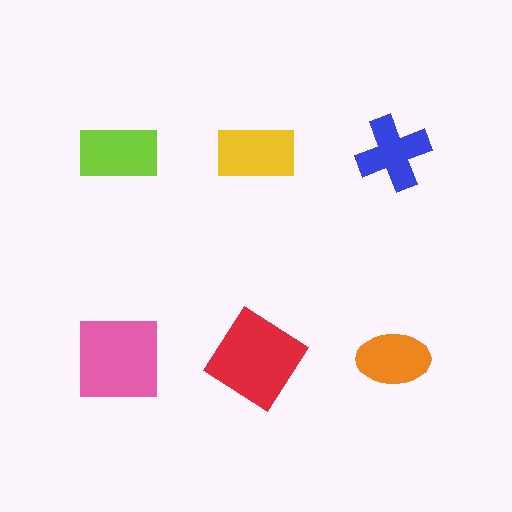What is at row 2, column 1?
A pink square.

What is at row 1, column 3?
A blue cross.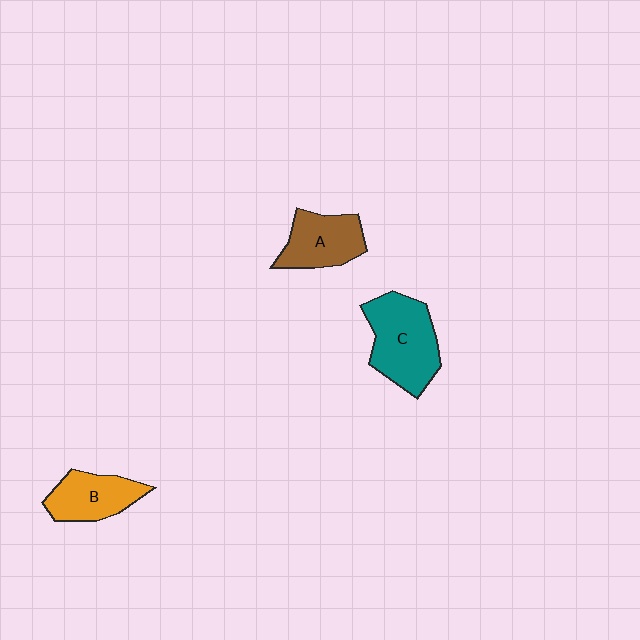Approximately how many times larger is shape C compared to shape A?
Approximately 1.4 times.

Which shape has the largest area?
Shape C (teal).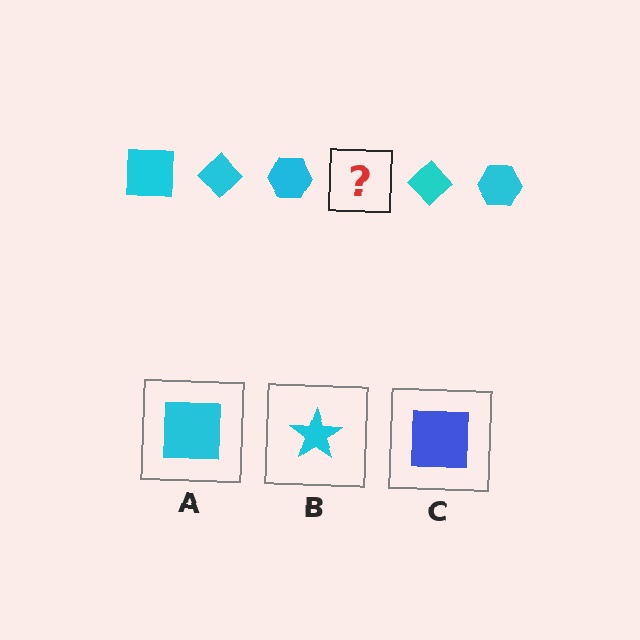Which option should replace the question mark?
Option A.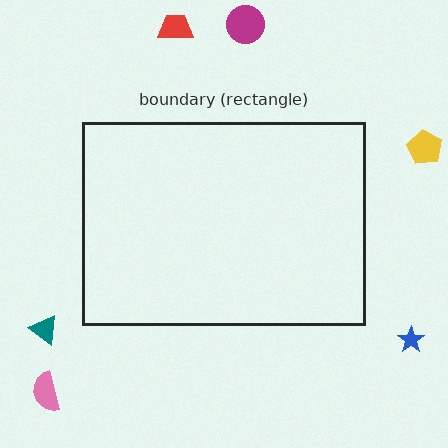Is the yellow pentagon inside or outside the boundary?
Outside.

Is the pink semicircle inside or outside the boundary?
Outside.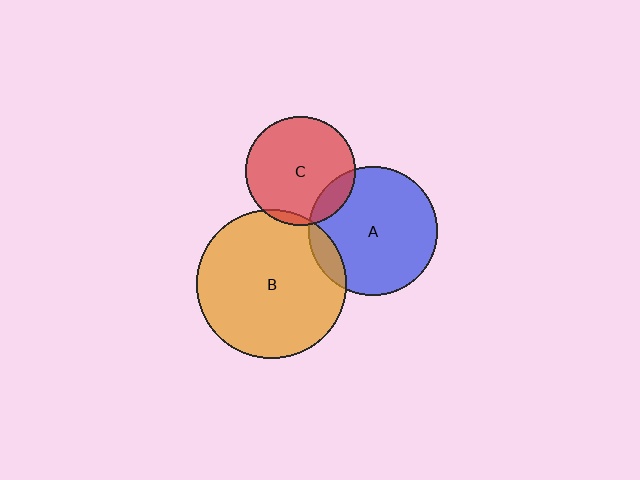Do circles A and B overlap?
Yes.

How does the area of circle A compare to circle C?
Approximately 1.4 times.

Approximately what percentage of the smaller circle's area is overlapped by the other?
Approximately 10%.